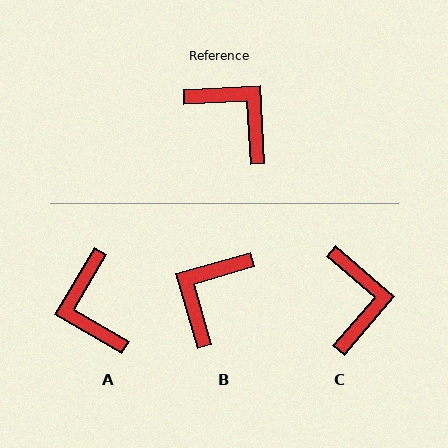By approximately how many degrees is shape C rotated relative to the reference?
Approximately 43 degrees clockwise.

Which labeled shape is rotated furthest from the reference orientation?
A, about 147 degrees away.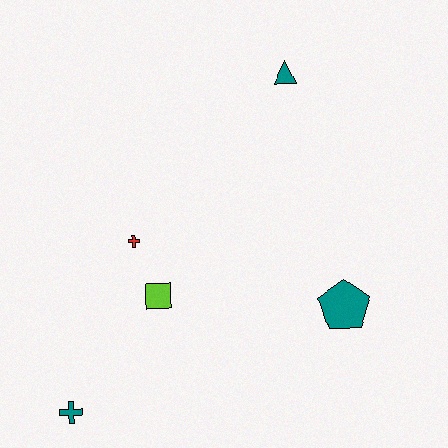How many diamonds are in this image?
There are no diamonds.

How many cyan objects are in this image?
There are no cyan objects.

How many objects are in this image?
There are 5 objects.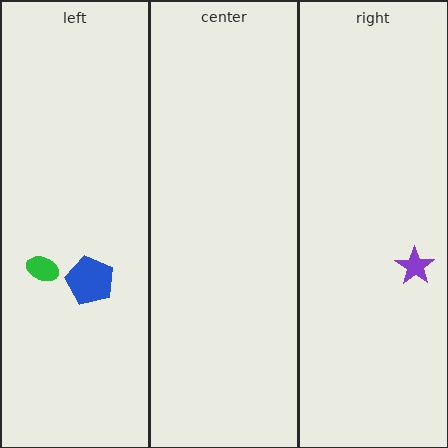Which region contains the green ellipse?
The left region.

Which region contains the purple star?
The right region.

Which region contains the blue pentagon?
The left region.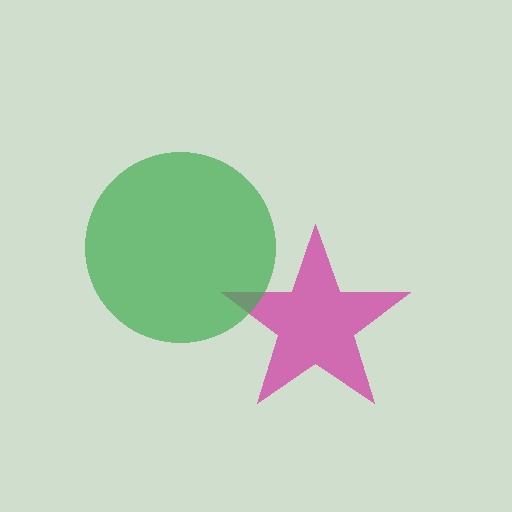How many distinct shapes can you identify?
There are 2 distinct shapes: a magenta star, a green circle.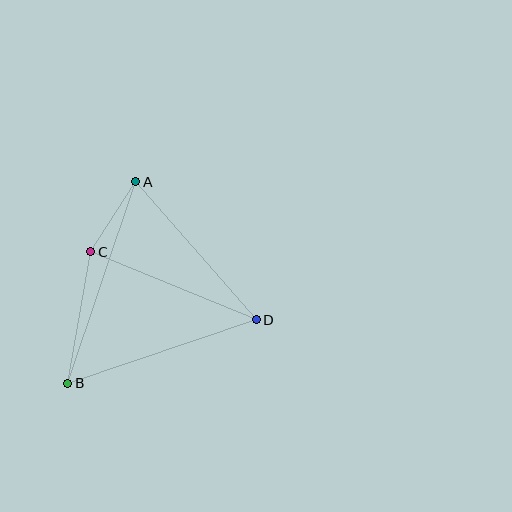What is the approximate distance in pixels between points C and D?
The distance between C and D is approximately 179 pixels.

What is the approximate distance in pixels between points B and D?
The distance between B and D is approximately 199 pixels.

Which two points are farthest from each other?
Points A and B are farthest from each other.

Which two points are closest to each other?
Points A and C are closest to each other.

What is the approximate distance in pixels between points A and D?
The distance between A and D is approximately 184 pixels.